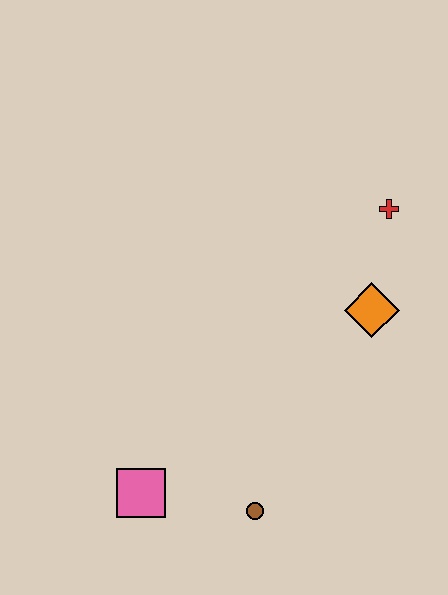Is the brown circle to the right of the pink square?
Yes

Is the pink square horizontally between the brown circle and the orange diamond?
No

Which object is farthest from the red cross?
The pink square is farthest from the red cross.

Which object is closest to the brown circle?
The pink square is closest to the brown circle.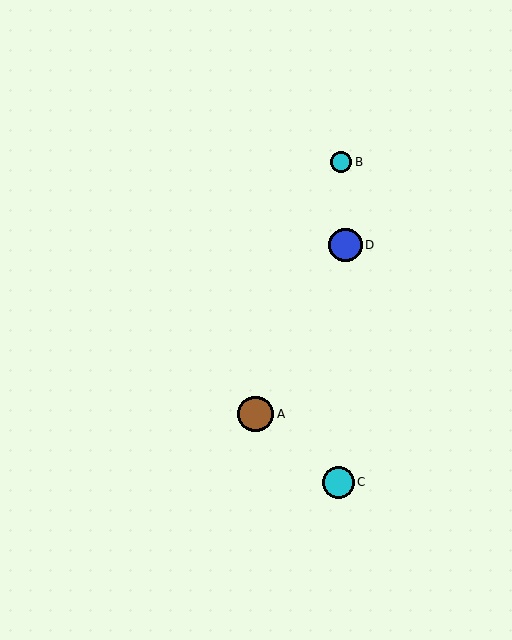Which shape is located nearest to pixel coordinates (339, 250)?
The blue circle (labeled D) at (345, 245) is nearest to that location.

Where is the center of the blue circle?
The center of the blue circle is at (345, 245).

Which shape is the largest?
The brown circle (labeled A) is the largest.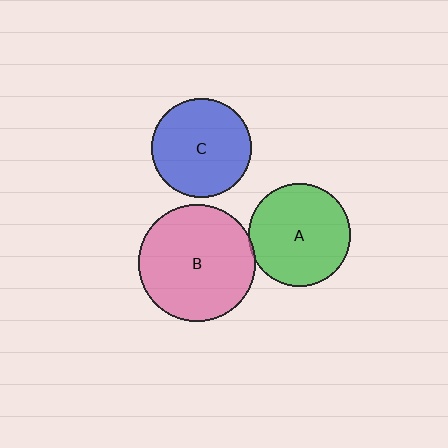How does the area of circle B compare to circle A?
Approximately 1.3 times.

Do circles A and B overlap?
Yes.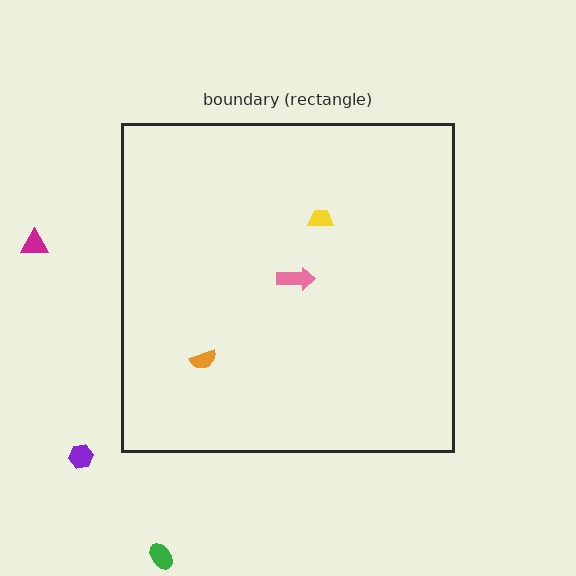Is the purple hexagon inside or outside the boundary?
Outside.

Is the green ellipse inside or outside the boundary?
Outside.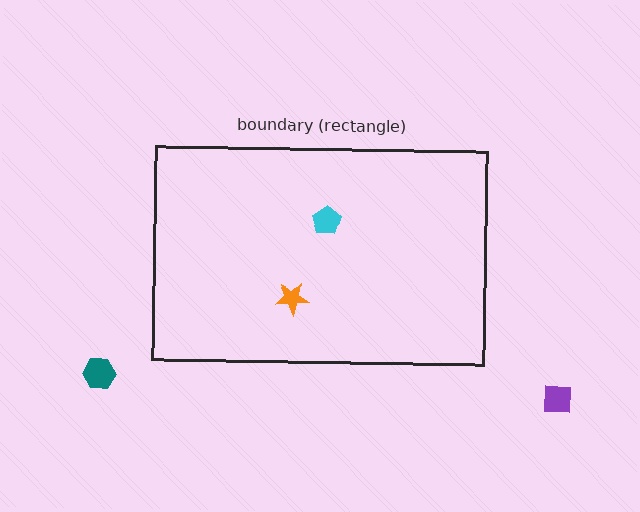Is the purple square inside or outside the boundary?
Outside.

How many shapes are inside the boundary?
2 inside, 2 outside.